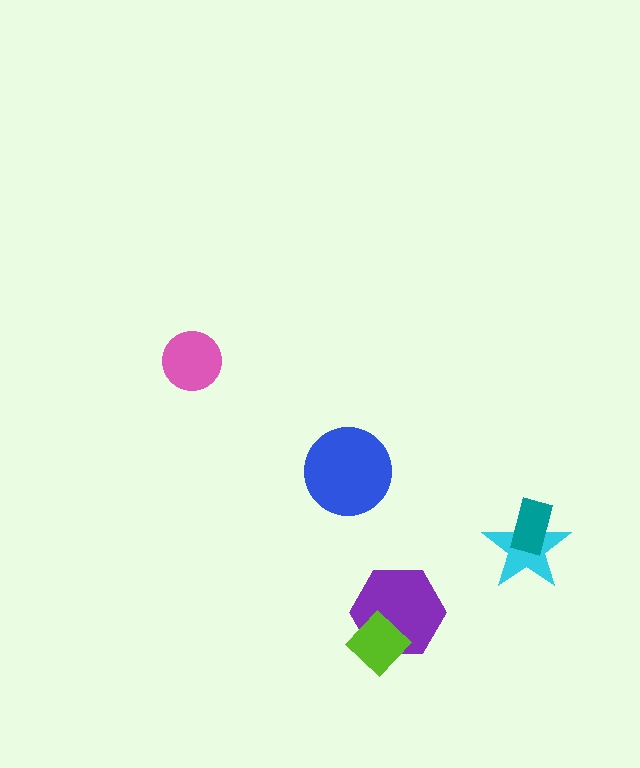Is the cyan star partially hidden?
Yes, it is partially covered by another shape.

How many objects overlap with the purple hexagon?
1 object overlaps with the purple hexagon.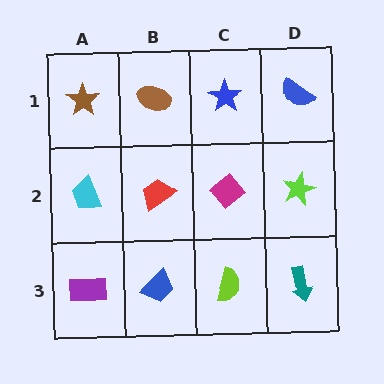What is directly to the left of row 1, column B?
A brown star.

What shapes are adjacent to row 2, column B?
A brown ellipse (row 1, column B), a blue trapezoid (row 3, column B), a cyan trapezoid (row 2, column A), a magenta diamond (row 2, column C).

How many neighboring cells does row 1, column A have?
2.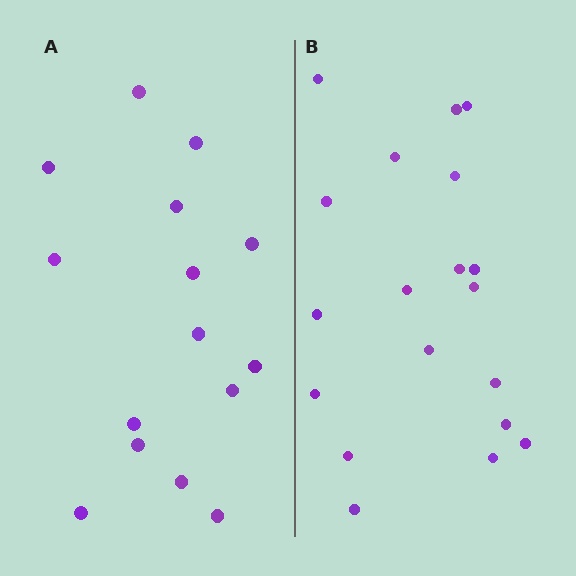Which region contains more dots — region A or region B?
Region B (the right region) has more dots.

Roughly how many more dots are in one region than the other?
Region B has about 4 more dots than region A.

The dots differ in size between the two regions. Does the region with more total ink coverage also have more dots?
No. Region A has more total ink coverage because its dots are larger, but region B actually contains more individual dots. Total area can be misleading — the number of items is what matters here.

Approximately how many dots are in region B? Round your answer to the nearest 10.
About 20 dots. (The exact count is 19, which rounds to 20.)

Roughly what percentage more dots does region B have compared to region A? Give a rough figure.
About 25% more.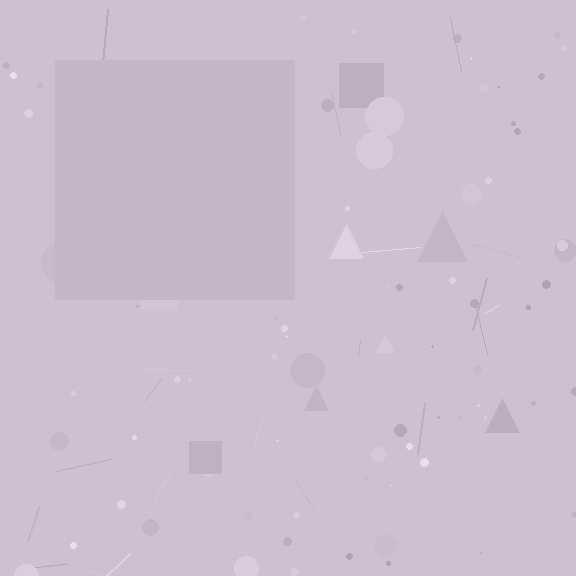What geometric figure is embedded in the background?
A square is embedded in the background.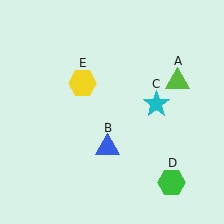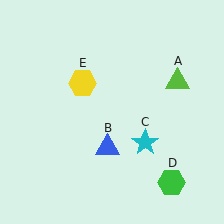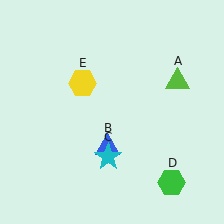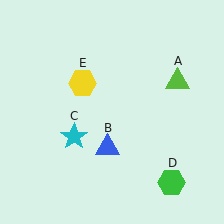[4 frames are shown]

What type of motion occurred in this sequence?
The cyan star (object C) rotated clockwise around the center of the scene.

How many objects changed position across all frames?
1 object changed position: cyan star (object C).